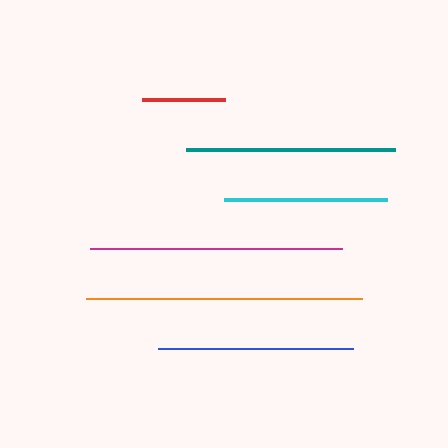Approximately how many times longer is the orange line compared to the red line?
The orange line is approximately 3.3 times the length of the red line.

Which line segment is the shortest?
The red line is the shortest at approximately 83 pixels.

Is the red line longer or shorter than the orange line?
The orange line is longer than the red line.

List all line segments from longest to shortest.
From longest to shortest: orange, magenta, teal, blue, cyan, red.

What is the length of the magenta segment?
The magenta segment is approximately 251 pixels long.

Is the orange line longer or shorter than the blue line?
The orange line is longer than the blue line.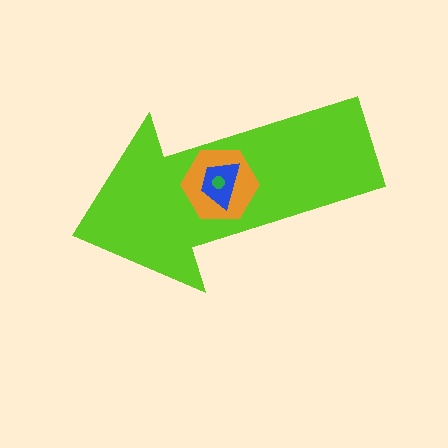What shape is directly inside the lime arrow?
The orange hexagon.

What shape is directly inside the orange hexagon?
The blue trapezoid.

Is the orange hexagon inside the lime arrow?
Yes.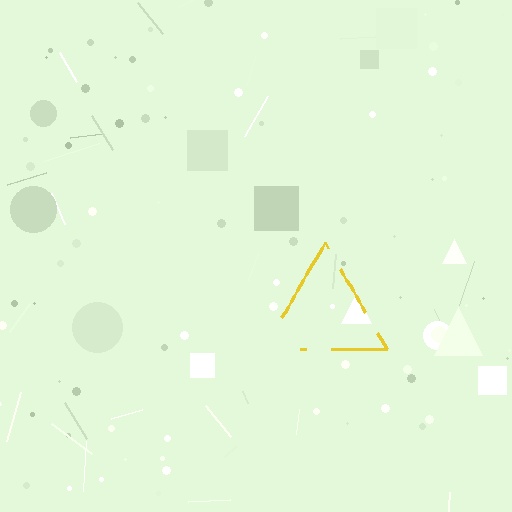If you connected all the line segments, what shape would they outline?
They would outline a triangle.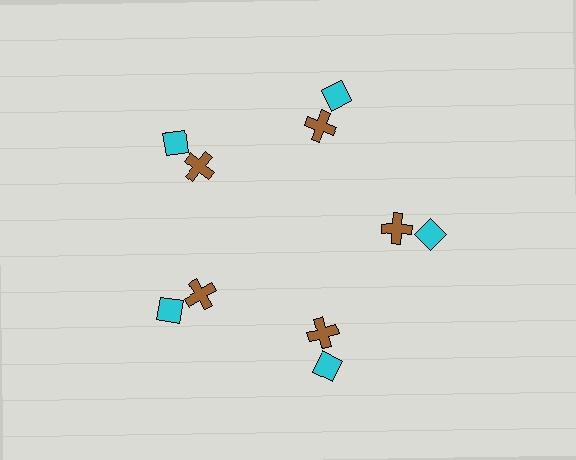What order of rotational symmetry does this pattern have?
This pattern has 5-fold rotational symmetry.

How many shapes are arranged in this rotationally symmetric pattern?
There are 10 shapes, arranged in 5 groups of 2.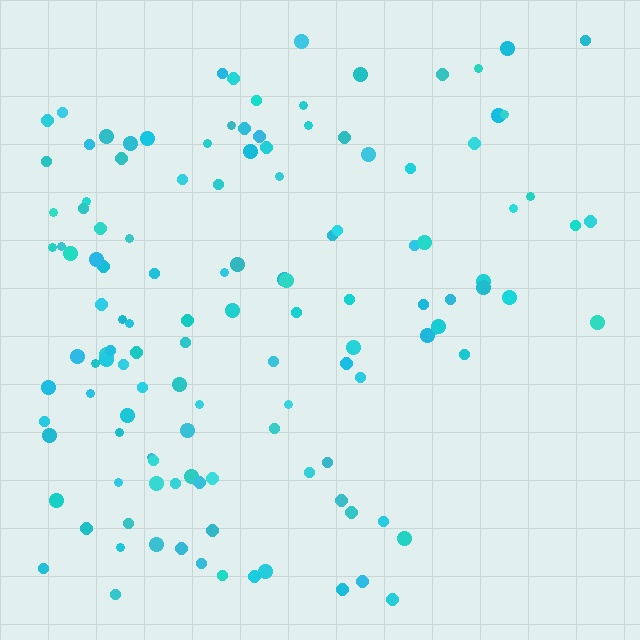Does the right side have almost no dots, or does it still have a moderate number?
Still a moderate number, just noticeably fewer than the left.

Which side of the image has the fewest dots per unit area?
The right.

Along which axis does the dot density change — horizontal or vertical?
Horizontal.